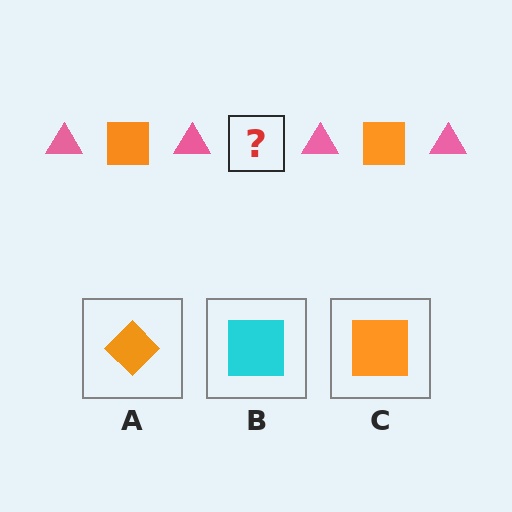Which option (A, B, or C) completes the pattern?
C.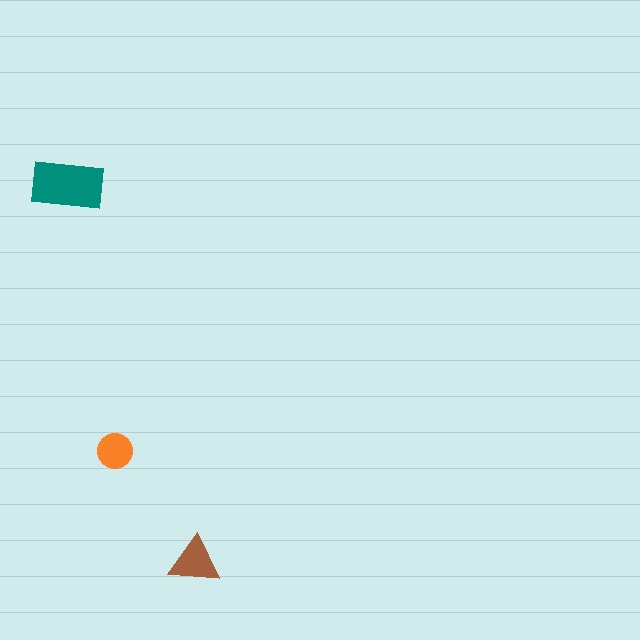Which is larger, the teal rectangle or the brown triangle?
The teal rectangle.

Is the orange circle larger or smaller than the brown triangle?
Smaller.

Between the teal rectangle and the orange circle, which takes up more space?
The teal rectangle.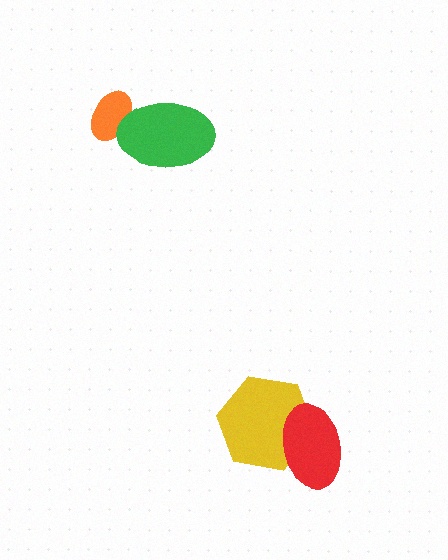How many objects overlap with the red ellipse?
1 object overlaps with the red ellipse.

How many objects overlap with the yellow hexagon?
1 object overlaps with the yellow hexagon.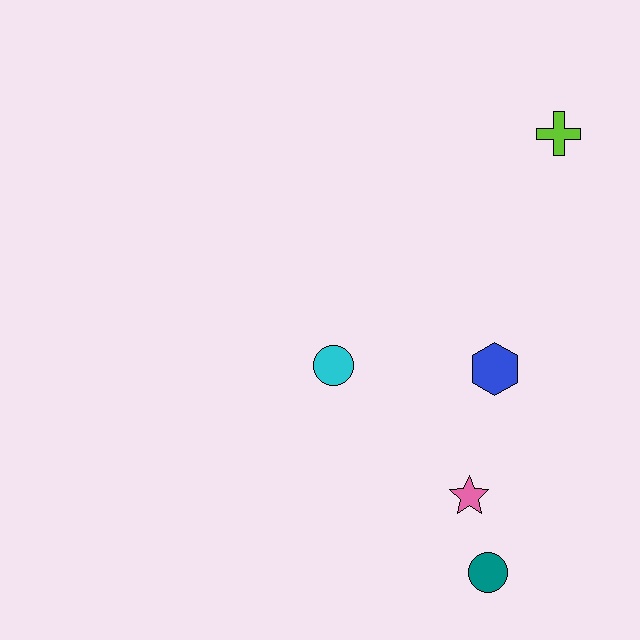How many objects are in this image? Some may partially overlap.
There are 5 objects.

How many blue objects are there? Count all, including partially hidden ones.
There is 1 blue object.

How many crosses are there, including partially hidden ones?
There is 1 cross.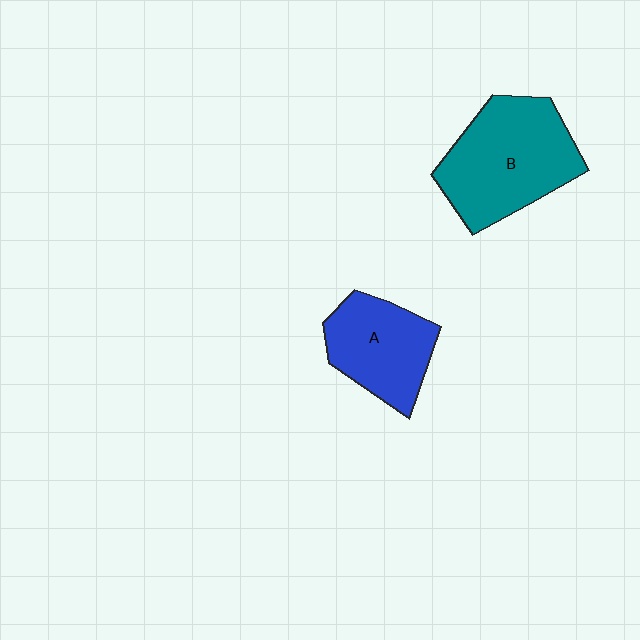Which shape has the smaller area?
Shape A (blue).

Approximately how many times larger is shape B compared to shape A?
Approximately 1.4 times.